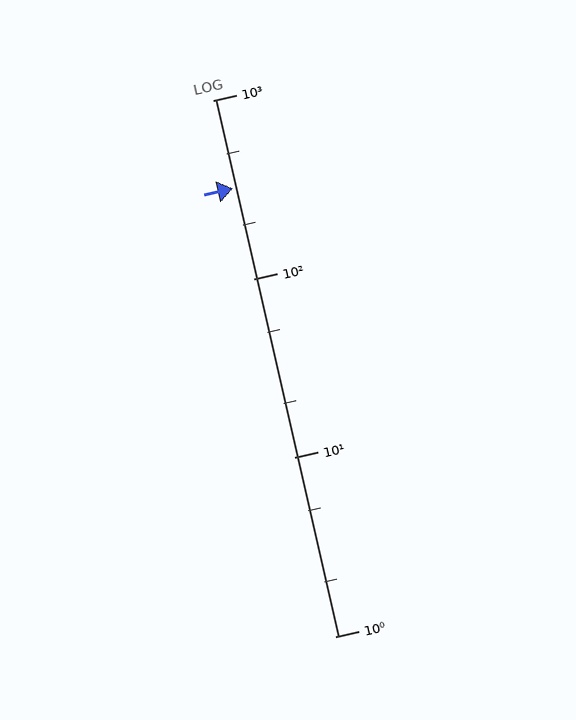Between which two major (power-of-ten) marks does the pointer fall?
The pointer is between 100 and 1000.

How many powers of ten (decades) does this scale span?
The scale spans 3 decades, from 1 to 1000.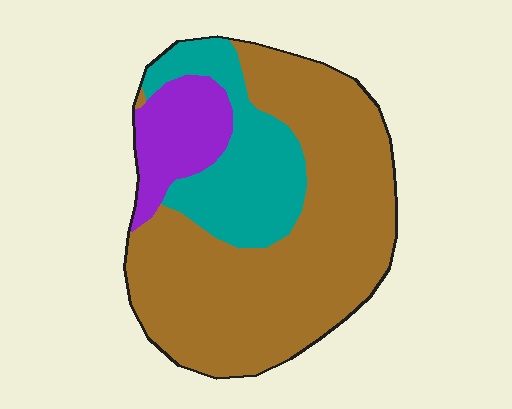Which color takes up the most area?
Brown, at roughly 65%.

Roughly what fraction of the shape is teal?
Teal takes up about one fifth (1/5) of the shape.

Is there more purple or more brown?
Brown.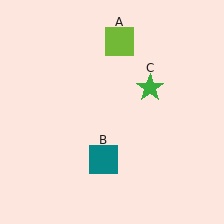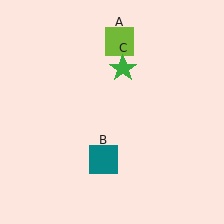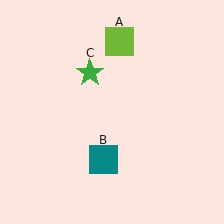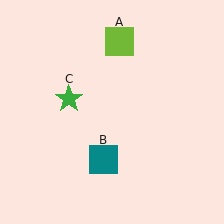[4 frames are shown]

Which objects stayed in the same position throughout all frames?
Lime square (object A) and teal square (object B) remained stationary.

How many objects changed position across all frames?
1 object changed position: green star (object C).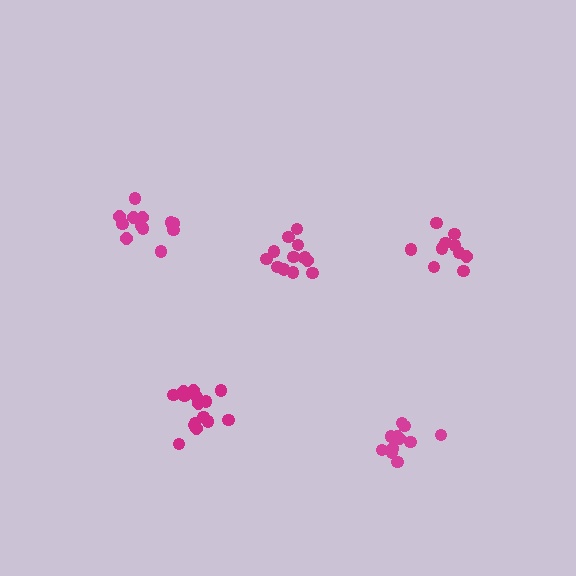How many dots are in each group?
Group 1: 13 dots, Group 2: 16 dots, Group 3: 12 dots, Group 4: 12 dots, Group 5: 10 dots (63 total).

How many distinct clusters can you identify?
There are 5 distinct clusters.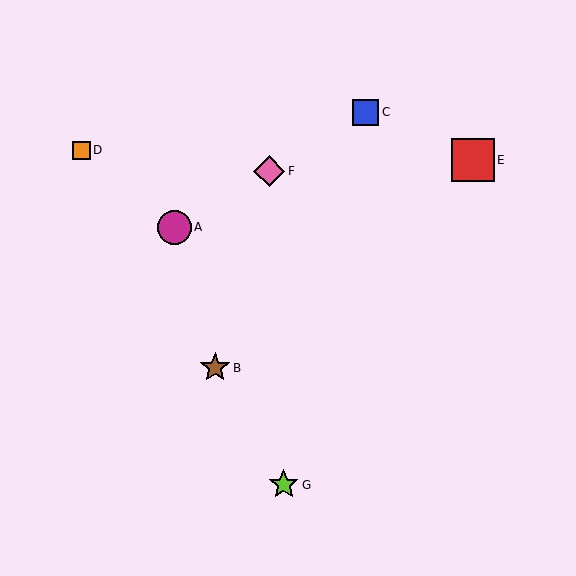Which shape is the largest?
The red square (labeled E) is the largest.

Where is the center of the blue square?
The center of the blue square is at (366, 112).